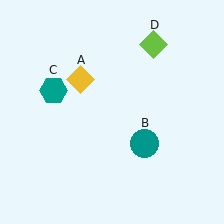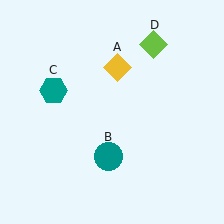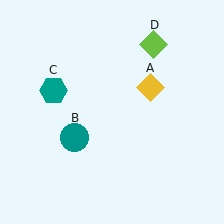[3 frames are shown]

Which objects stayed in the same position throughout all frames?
Teal hexagon (object C) and lime diamond (object D) remained stationary.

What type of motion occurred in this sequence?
The yellow diamond (object A), teal circle (object B) rotated clockwise around the center of the scene.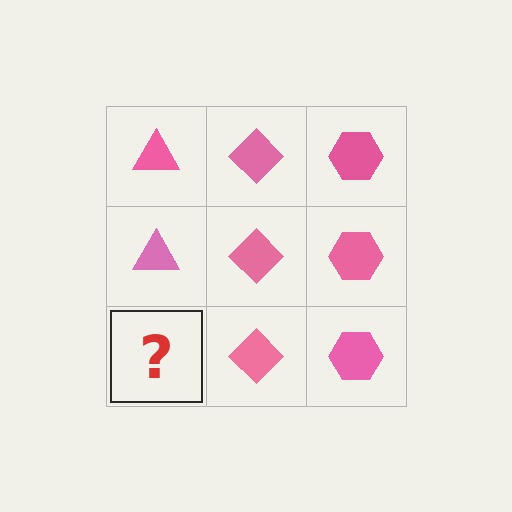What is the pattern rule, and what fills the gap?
The rule is that each column has a consistent shape. The gap should be filled with a pink triangle.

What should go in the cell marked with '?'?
The missing cell should contain a pink triangle.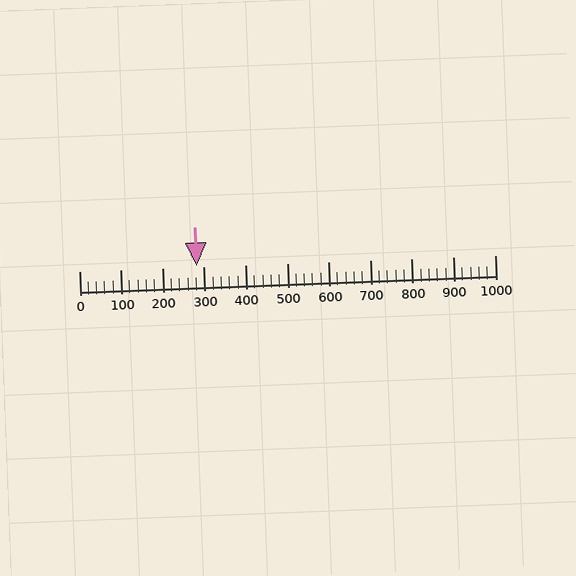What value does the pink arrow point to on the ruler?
The pink arrow points to approximately 282.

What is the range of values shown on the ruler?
The ruler shows values from 0 to 1000.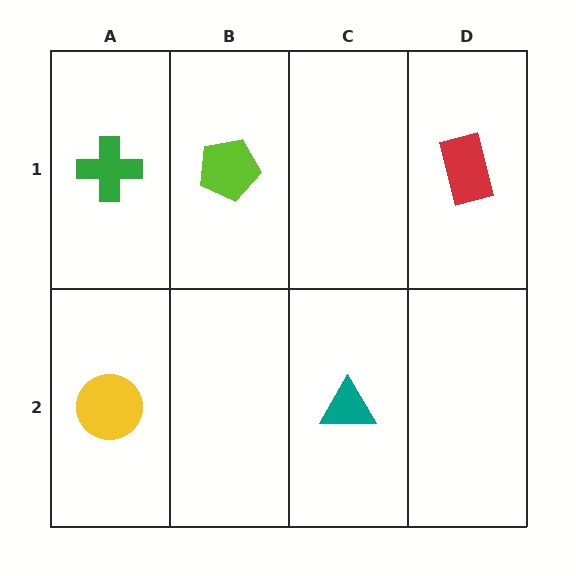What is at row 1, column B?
A lime pentagon.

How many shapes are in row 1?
3 shapes.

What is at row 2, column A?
A yellow circle.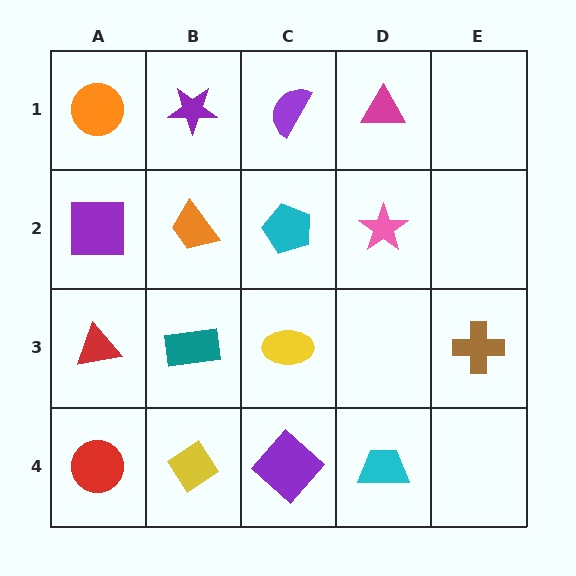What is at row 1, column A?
An orange circle.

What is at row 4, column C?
A purple diamond.